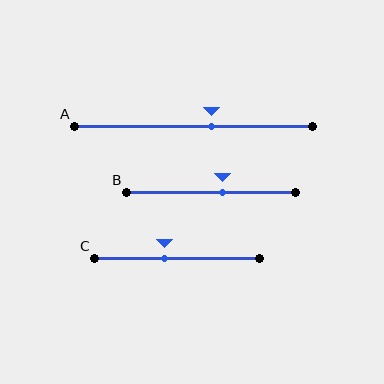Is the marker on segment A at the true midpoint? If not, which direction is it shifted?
No, the marker on segment A is shifted to the right by about 8% of the segment length.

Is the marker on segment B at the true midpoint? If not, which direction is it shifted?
No, the marker on segment B is shifted to the right by about 7% of the segment length.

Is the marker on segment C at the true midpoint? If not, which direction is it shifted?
No, the marker on segment C is shifted to the left by about 7% of the segment length.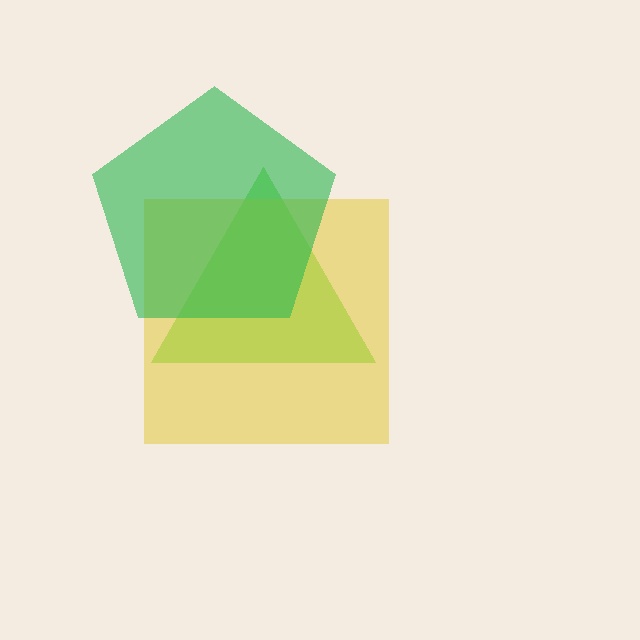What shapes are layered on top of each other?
The layered shapes are: a lime triangle, a yellow square, a green pentagon.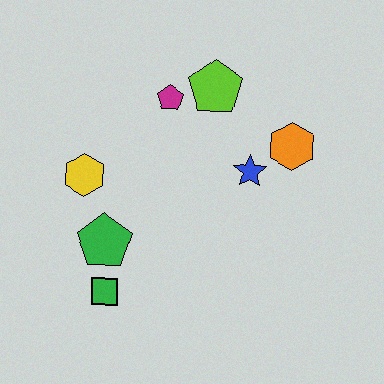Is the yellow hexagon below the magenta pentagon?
Yes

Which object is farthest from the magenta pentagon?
The green square is farthest from the magenta pentagon.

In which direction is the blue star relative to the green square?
The blue star is to the right of the green square.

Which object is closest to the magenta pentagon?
The lime pentagon is closest to the magenta pentagon.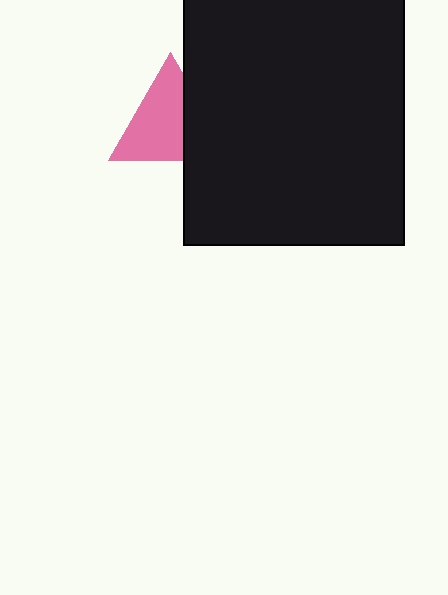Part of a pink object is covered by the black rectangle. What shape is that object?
It is a triangle.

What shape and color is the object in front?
The object in front is a black rectangle.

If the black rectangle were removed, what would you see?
You would see the complete pink triangle.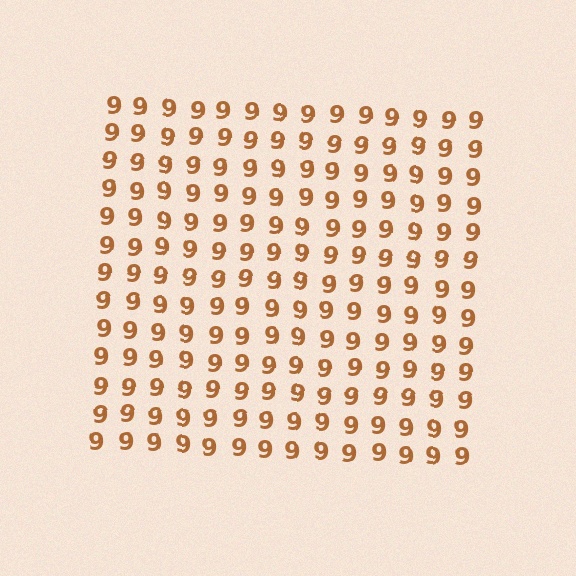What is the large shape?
The large shape is a square.